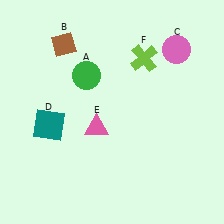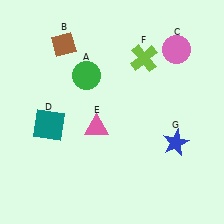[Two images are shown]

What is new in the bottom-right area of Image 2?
A blue star (G) was added in the bottom-right area of Image 2.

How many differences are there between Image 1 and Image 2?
There is 1 difference between the two images.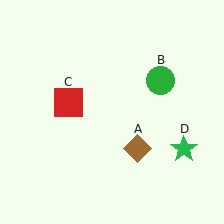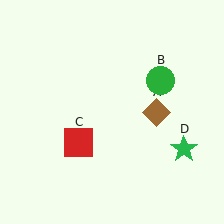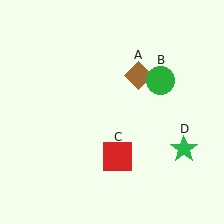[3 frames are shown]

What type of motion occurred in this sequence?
The brown diamond (object A), red square (object C) rotated counterclockwise around the center of the scene.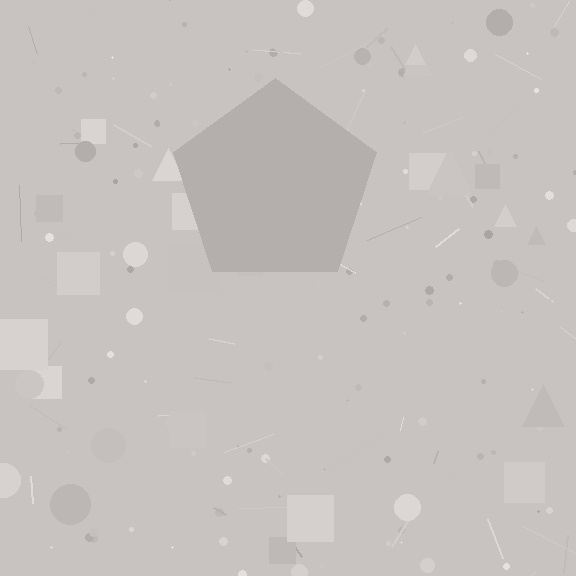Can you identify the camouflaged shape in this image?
The camouflaged shape is a pentagon.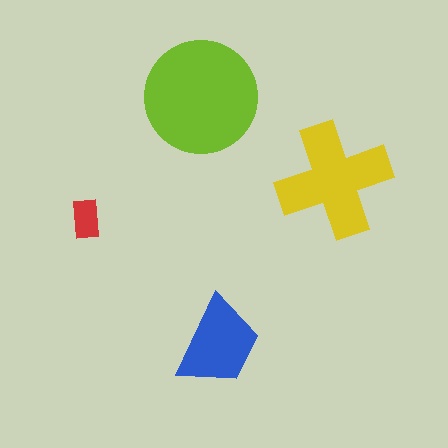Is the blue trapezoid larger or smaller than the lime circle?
Smaller.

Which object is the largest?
The lime circle.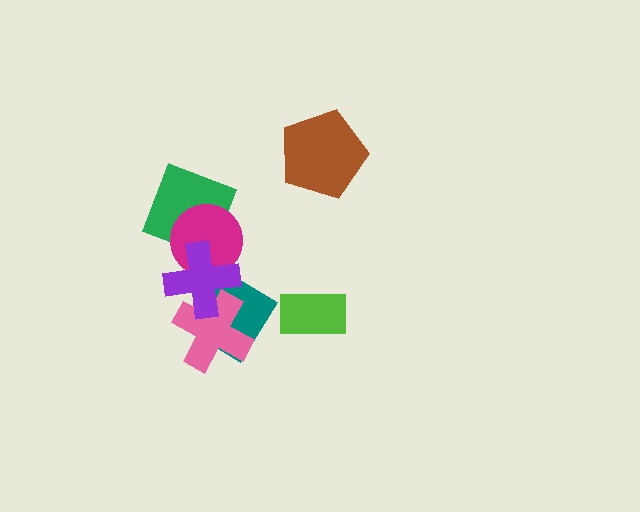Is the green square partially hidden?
Yes, it is partially covered by another shape.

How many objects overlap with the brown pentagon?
0 objects overlap with the brown pentagon.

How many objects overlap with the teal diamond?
2 objects overlap with the teal diamond.